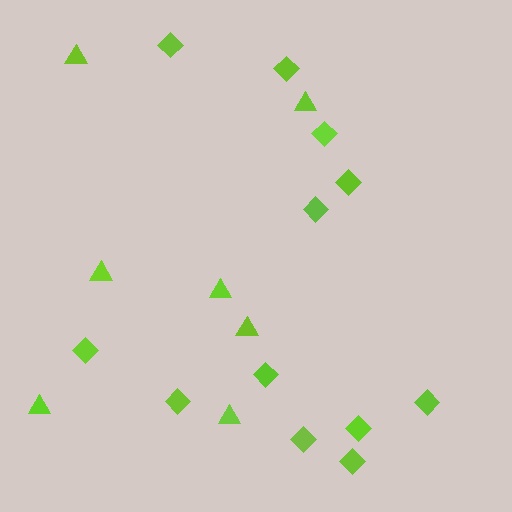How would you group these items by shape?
There are 2 groups: one group of triangles (7) and one group of diamonds (12).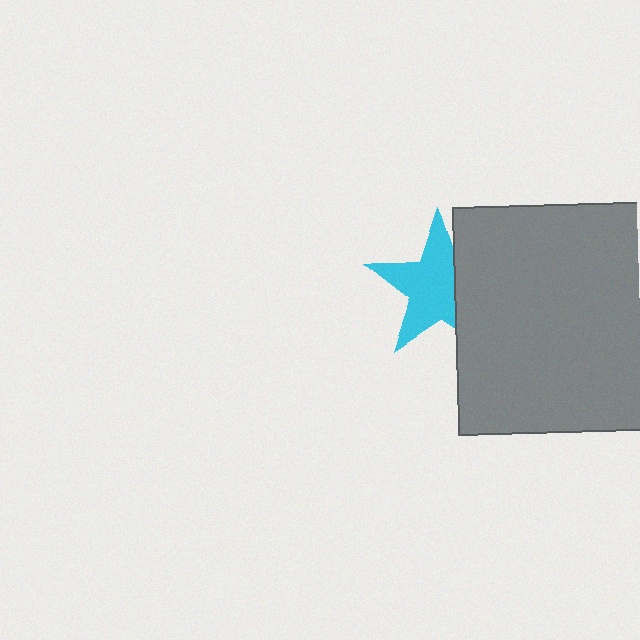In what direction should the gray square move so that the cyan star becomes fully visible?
The gray square should move right. That is the shortest direction to clear the overlap and leave the cyan star fully visible.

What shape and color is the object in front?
The object in front is a gray square.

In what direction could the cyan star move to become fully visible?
The cyan star could move left. That would shift it out from behind the gray square entirely.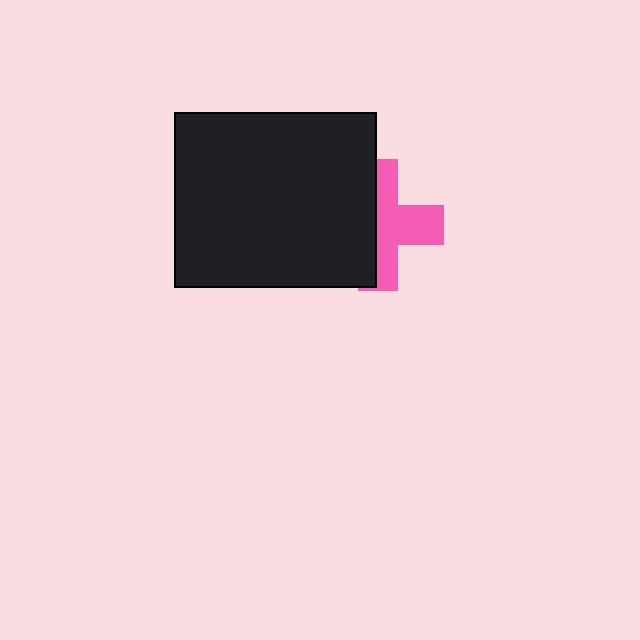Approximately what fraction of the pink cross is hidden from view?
Roughly 49% of the pink cross is hidden behind the black rectangle.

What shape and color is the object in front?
The object in front is a black rectangle.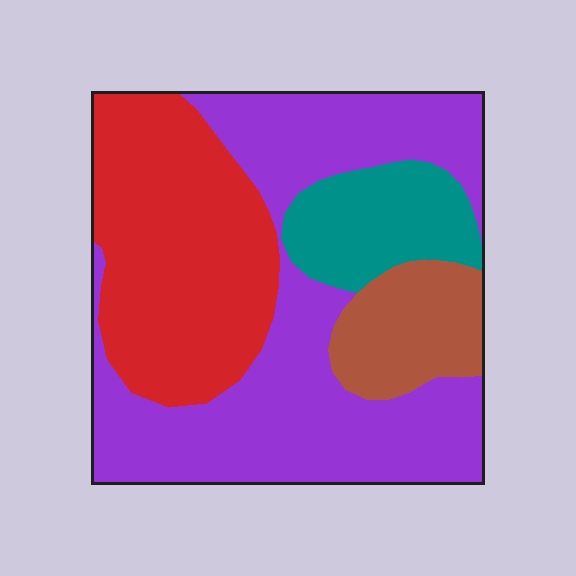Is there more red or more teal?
Red.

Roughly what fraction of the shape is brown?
Brown covers about 10% of the shape.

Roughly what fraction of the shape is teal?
Teal covers roughly 10% of the shape.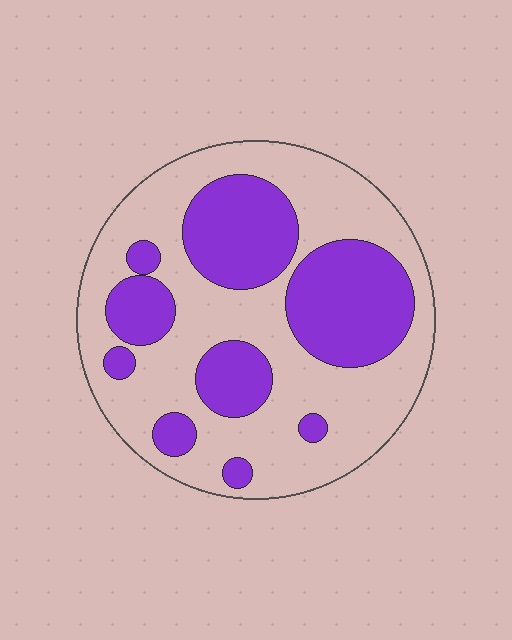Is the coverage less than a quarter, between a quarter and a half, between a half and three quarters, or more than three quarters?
Between a quarter and a half.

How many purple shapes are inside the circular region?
9.